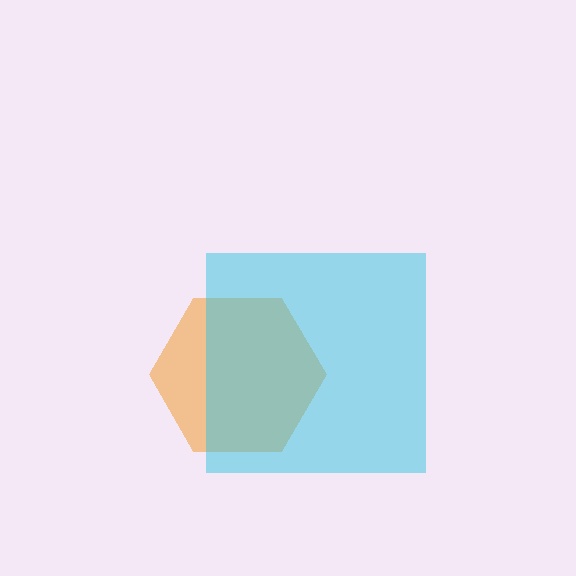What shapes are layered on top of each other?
The layered shapes are: an orange hexagon, a cyan square.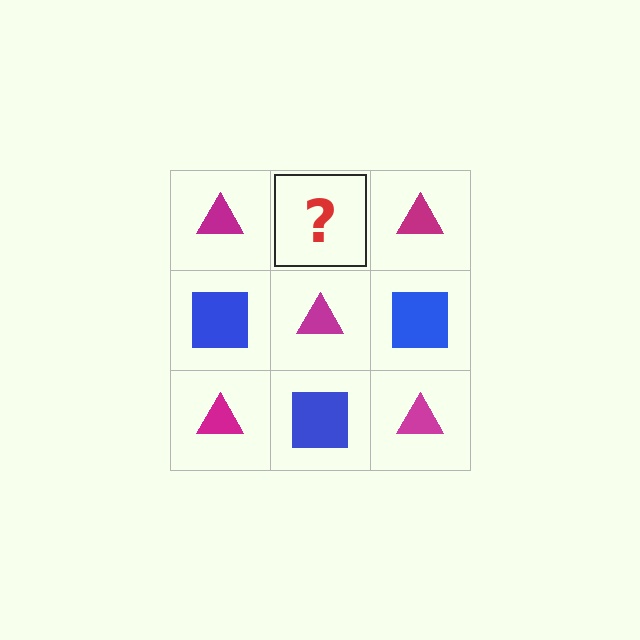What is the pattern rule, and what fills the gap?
The rule is that it alternates magenta triangle and blue square in a checkerboard pattern. The gap should be filled with a blue square.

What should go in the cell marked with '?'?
The missing cell should contain a blue square.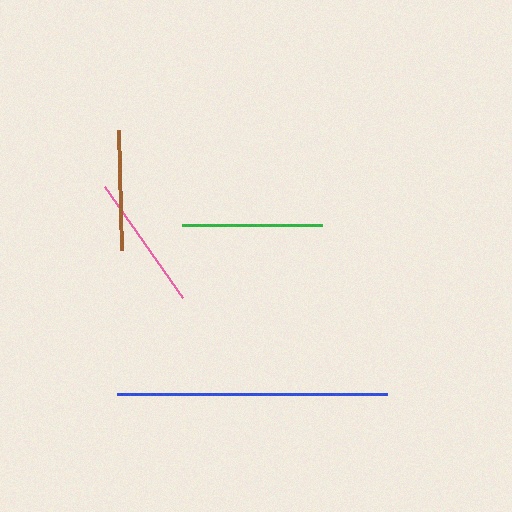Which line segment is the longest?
The blue line is the longest at approximately 270 pixels.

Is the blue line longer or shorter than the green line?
The blue line is longer than the green line.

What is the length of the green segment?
The green segment is approximately 139 pixels long.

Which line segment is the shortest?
The brown line is the shortest at approximately 120 pixels.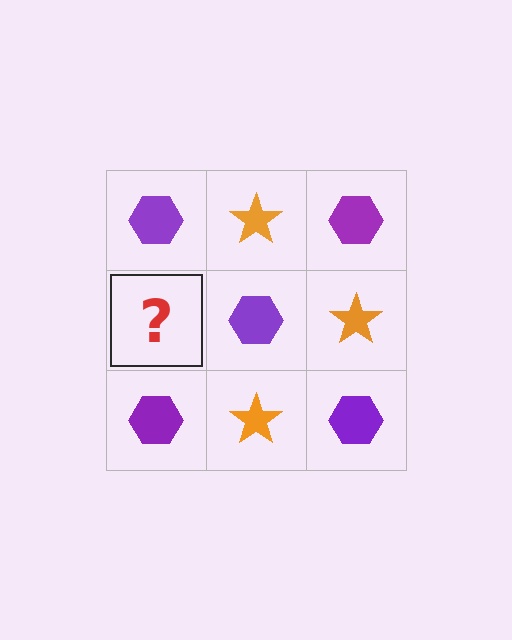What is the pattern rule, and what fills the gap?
The rule is that it alternates purple hexagon and orange star in a checkerboard pattern. The gap should be filled with an orange star.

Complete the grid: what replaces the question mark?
The question mark should be replaced with an orange star.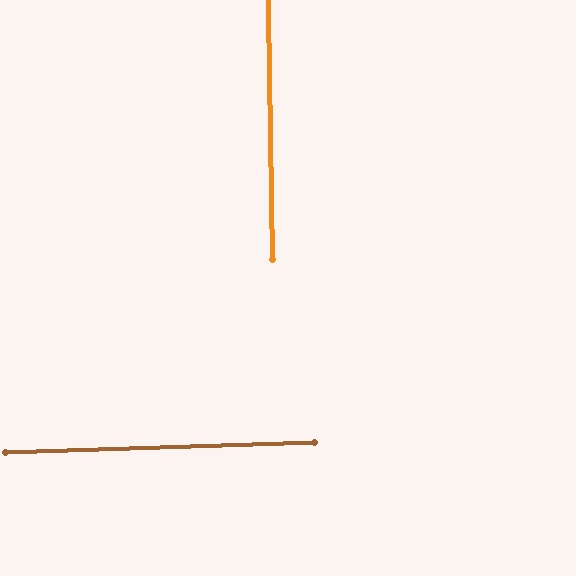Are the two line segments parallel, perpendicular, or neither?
Perpendicular — they meet at approximately 89°.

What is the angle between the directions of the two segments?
Approximately 89 degrees.